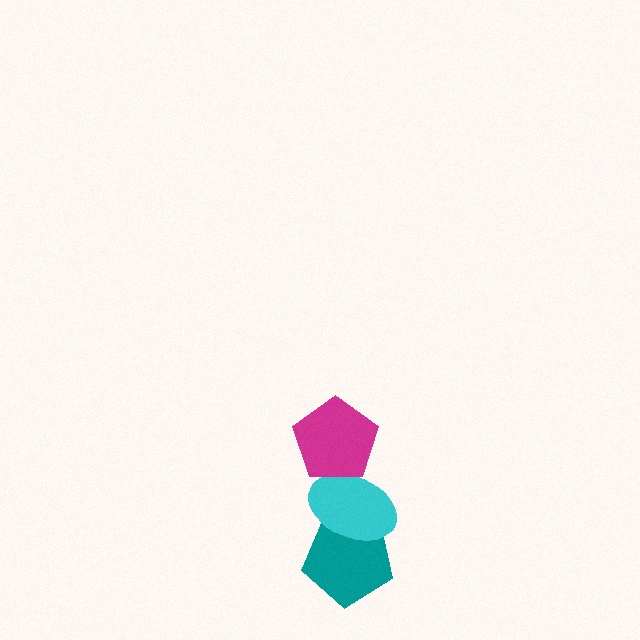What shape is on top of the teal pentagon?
The cyan ellipse is on top of the teal pentagon.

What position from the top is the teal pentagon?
The teal pentagon is 3rd from the top.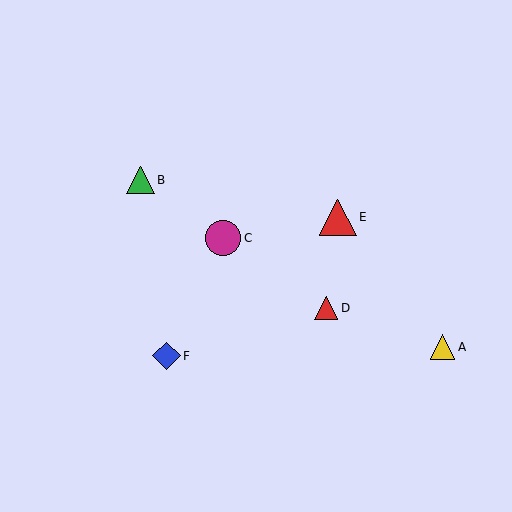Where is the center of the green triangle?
The center of the green triangle is at (141, 180).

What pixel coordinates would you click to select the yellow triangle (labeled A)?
Click at (443, 347) to select the yellow triangle A.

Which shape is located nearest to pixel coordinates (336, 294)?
The red triangle (labeled D) at (326, 308) is nearest to that location.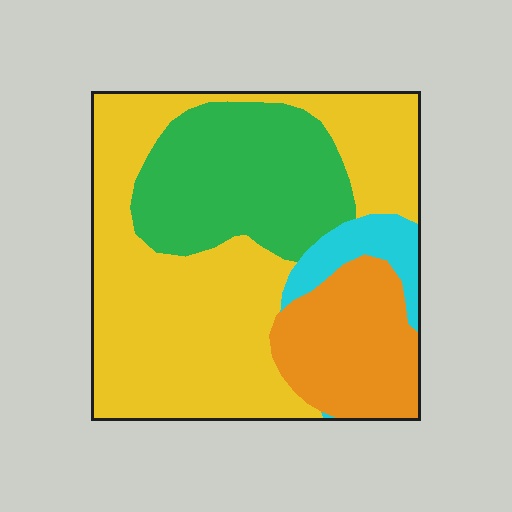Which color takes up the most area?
Yellow, at roughly 50%.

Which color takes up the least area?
Cyan, at roughly 5%.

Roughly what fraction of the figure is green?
Green takes up between a sixth and a third of the figure.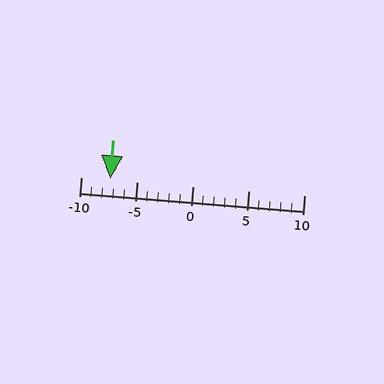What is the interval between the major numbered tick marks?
The major tick marks are spaced 5 units apart.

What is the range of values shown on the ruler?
The ruler shows values from -10 to 10.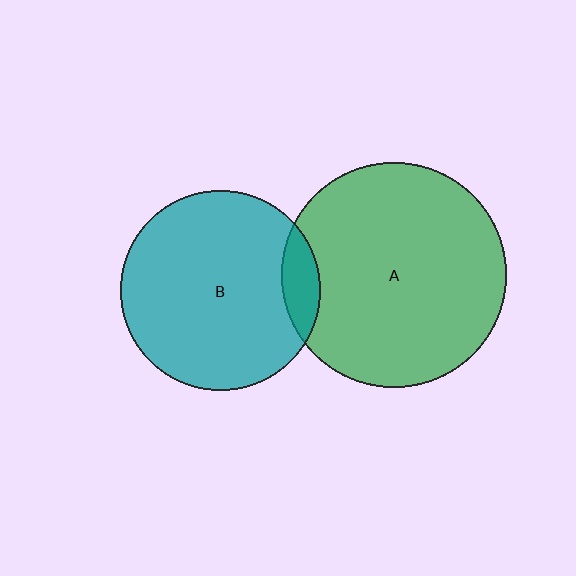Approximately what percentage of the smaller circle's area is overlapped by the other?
Approximately 10%.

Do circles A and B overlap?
Yes.